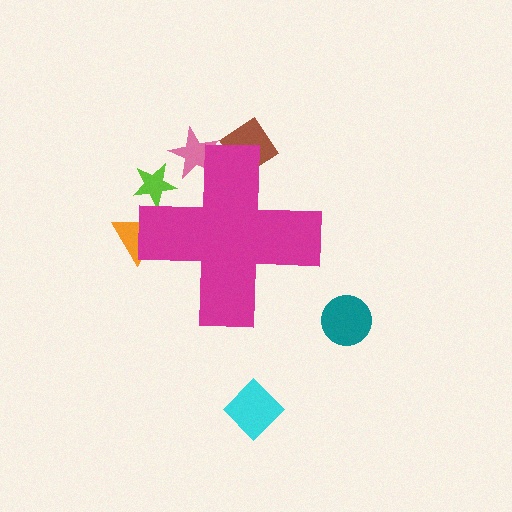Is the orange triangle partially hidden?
Yes, the orange triangle is partially hidden behind the magenta cross.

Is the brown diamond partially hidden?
Yes, the brown diamond is partially hidden behind the magenta cross.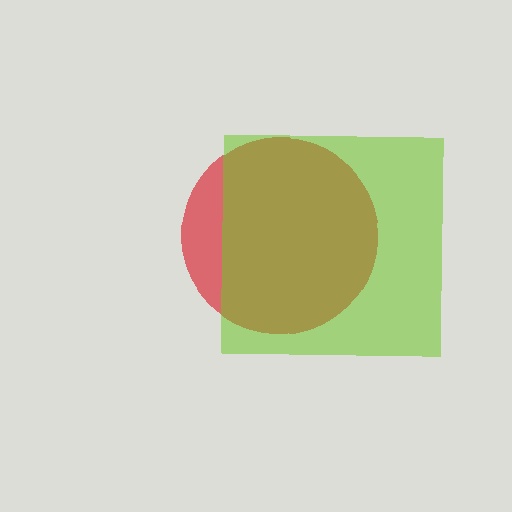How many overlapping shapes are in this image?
There are 2 overlapping shapes in the image.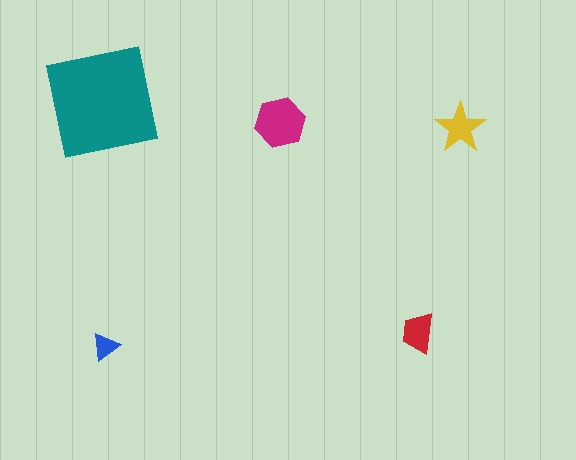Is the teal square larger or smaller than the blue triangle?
Larger.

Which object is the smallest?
The blue triangle.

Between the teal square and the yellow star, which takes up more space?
The teal square.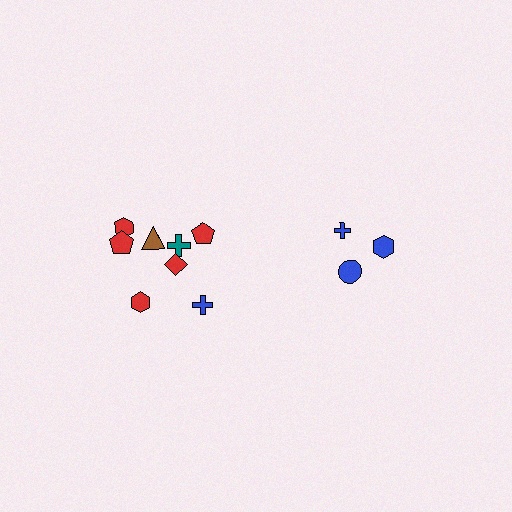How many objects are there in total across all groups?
There are 11 objects.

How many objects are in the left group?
There are 8 objects.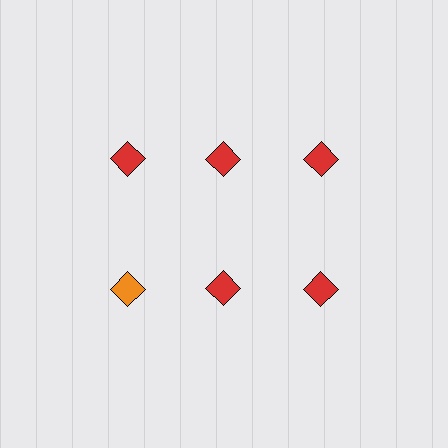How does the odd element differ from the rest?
It has a different color: orange instead of red.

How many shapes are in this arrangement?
There are 6 shapes arranged in a grid pattern.